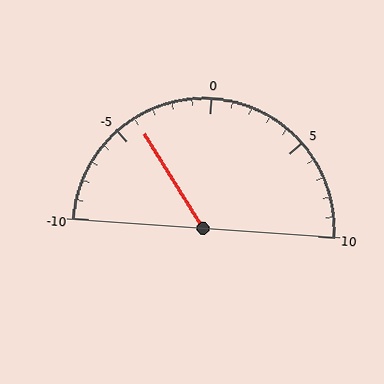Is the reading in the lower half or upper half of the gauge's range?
The reading is in the lower half of the range (-10 to 10).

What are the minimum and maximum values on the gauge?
The gauge ranges from -10 to 10.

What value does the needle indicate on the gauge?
The needle indicates approximately -4.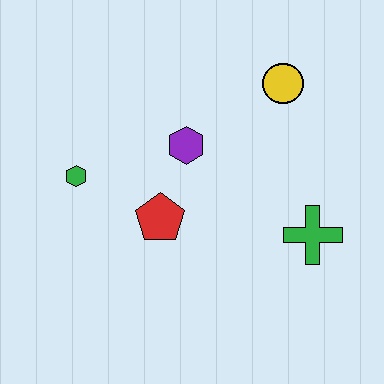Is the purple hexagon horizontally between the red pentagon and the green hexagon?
No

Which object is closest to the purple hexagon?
The red pentagon is closest to the purple hexagon.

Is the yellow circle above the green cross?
Yes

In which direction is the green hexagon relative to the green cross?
The green hexagon is to the left of the green cross.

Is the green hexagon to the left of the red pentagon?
Yes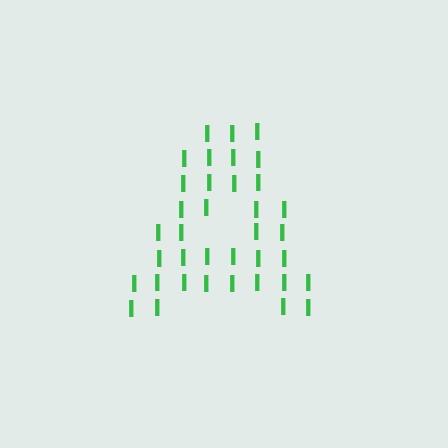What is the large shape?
The large shape is the letter A.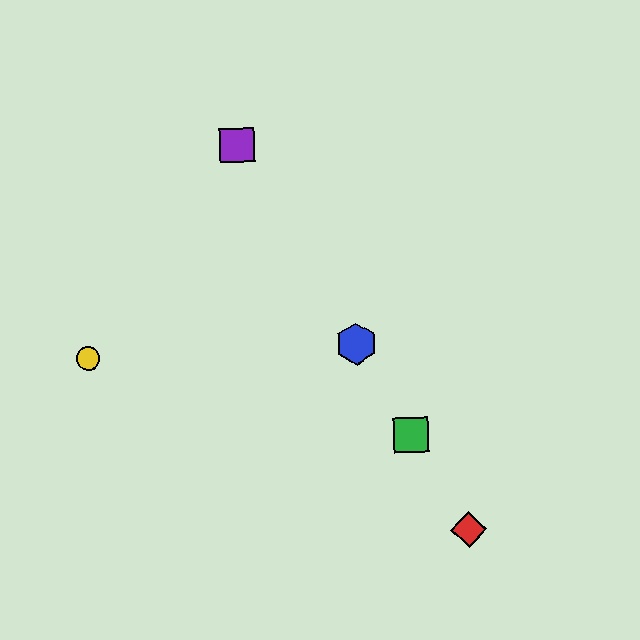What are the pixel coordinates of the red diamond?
The red diamond is at (468, 530).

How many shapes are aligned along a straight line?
4 shapes (the red diamond, the blue hexagon, the green square, the purple square) are aligned along a straight line.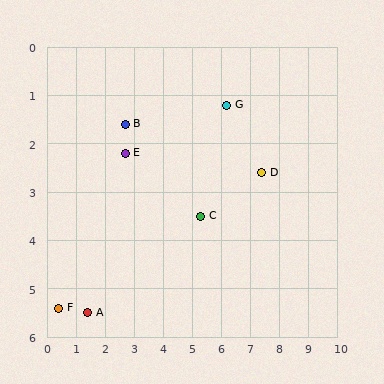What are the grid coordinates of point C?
Point C is at approximately (5.3, 3.5).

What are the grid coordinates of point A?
Point A is at approximately (1.4, 5.5).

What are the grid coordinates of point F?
Point F is at approximately (0.4, 5.4).